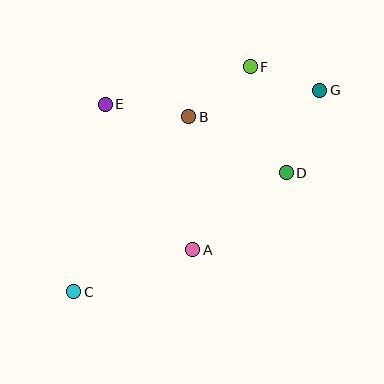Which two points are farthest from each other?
Points C and G are farthest from each other.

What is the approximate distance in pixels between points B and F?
The distance between B and F is approximately 79 pixels.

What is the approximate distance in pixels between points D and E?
The distance between D and E is approximately 193 pixels.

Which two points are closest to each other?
Points F and G are closest to each other.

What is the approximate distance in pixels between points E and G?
The distance between E and G is approximately 215 pixels.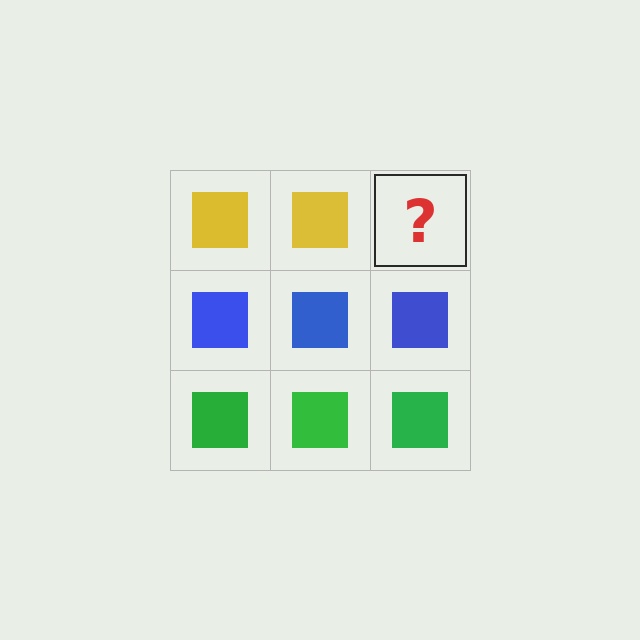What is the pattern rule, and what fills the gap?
The rule is that each row has a consistent color. The gap should be filled with a yellow square.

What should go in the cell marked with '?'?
The missing cell should contain a yellow square.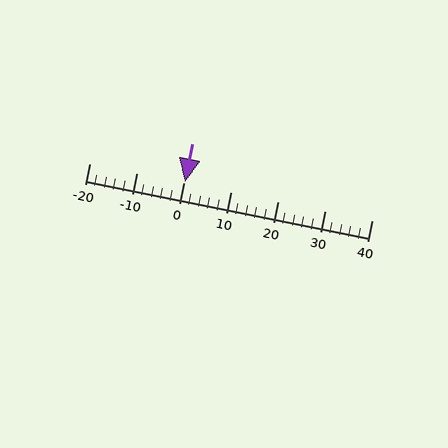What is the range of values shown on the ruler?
The ruler shows values from -20 to 40.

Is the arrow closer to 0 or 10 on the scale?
The arrow is closer to 0.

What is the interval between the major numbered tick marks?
The major tick marks are spaced 10 units apart.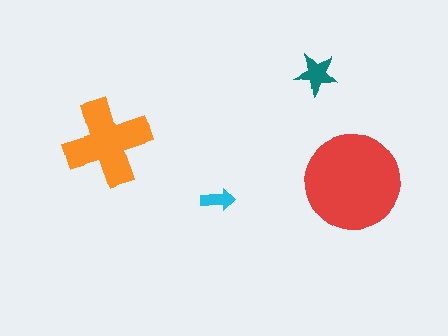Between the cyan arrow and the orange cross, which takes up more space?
The orange cross.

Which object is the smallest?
The cyan arrow.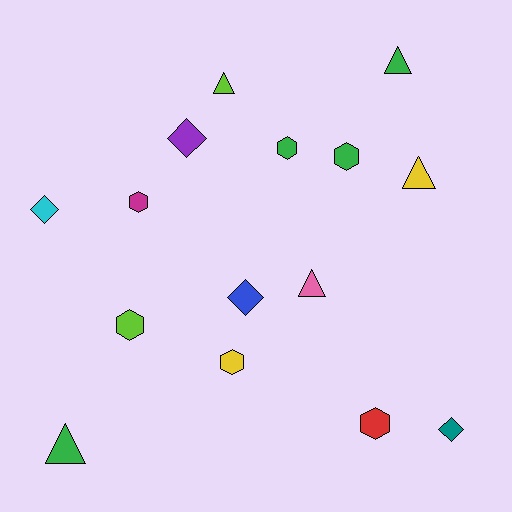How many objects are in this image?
There are 15 objects.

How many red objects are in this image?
There is 1 red object.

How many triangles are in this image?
There are 5 triangles.